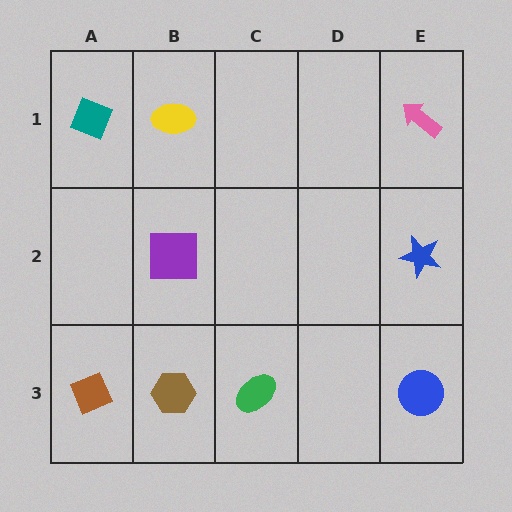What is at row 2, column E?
A blue star.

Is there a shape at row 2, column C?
No, that cell is empty.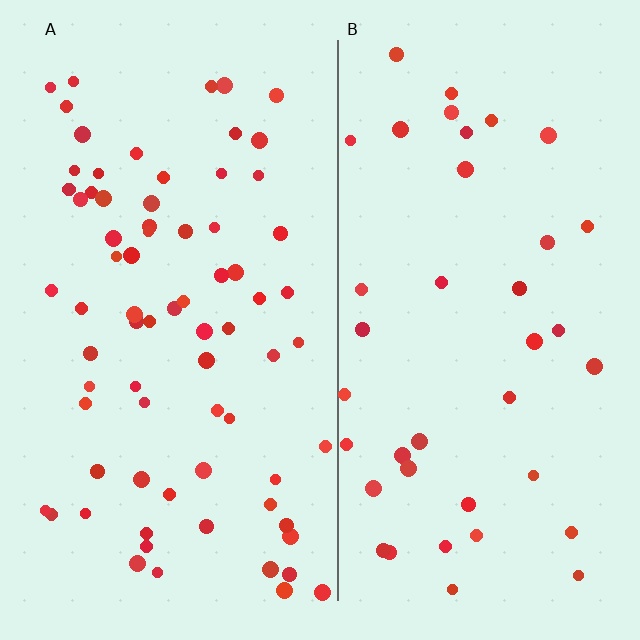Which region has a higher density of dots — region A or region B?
A (the left).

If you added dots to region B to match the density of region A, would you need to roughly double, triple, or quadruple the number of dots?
Approximately double.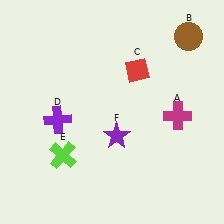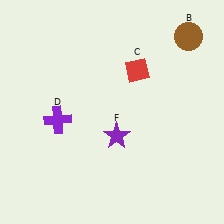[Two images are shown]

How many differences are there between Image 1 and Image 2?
There are 2 differences between the two images.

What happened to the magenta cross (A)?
The magenta cross (A) was removed in Image 2. It was in the bottom-right area of Image 1.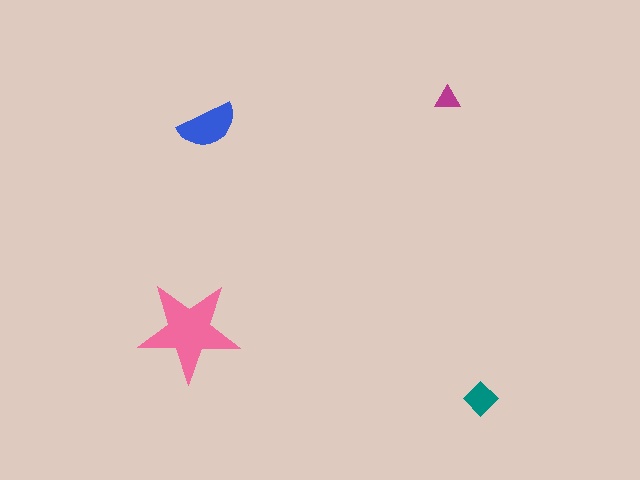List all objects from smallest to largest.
The magenta triangle, the teal diamond, the blue semicircle, the pink star.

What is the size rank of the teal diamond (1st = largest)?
3rd.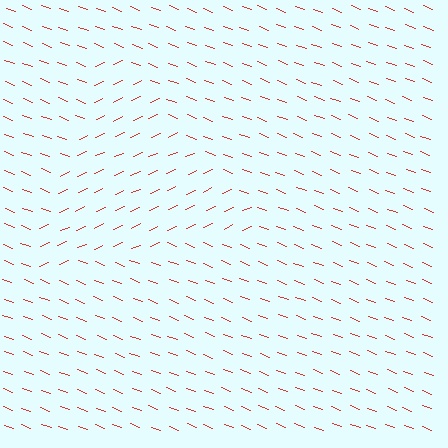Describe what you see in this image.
The image is filled with small red line segments. A triangle region in the image has lines oriented differently from the surrounding lines, creating a visible texture boundary.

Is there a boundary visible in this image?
Yes, there is a texture boundary formed by a change in line orientation.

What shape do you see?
I see a triangle.